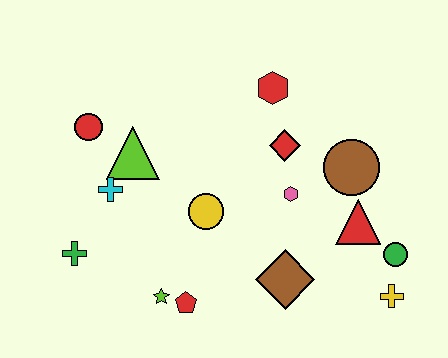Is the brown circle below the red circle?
Yes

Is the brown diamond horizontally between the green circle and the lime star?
Yes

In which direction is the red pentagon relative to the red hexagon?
The red pentagon is below the red hexagon.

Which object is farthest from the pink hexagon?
The green cross is farthest from the pink hexagon.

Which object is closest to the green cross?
The cyan cross is closest to the green cross.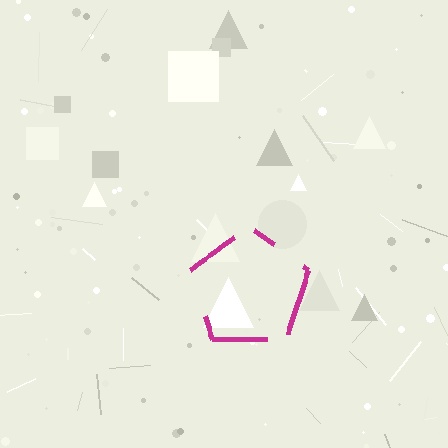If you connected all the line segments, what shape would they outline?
They would outline a pentagon.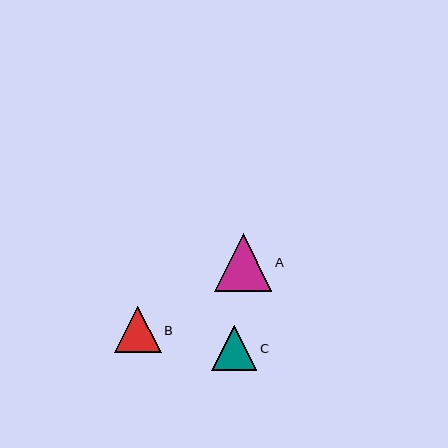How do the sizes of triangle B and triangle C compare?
Triangle B and triangle C are approximately the same size.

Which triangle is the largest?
Triangle A is the largest with a size of approximately 58 pixels.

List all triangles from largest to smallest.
From largest to smallest: A, B, C.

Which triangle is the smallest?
Triangle C is the smallest with a size of approximately 45 pixels.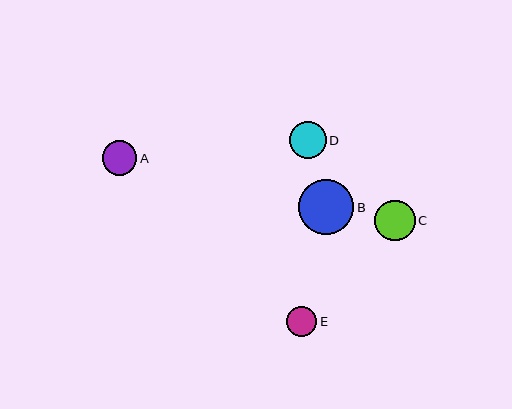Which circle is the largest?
Circle B is the largest with a size of approximately 55 pixels.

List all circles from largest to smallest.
From largest to smallest: B, C, D, A, E.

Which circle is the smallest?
Circle E is the smallest with a size of approximately 30 pixels.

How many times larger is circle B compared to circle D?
Circle B is approximately 1.5 times the size of circle D.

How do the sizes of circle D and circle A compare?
Circle D and circle A are approximately the same size.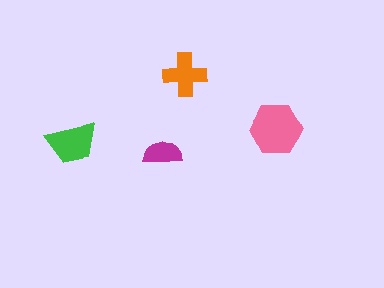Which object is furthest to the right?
The pink hexagon is rightmost.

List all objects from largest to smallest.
The pink hexagon, the green trapezoid, the orange cross, the magenta semicircle.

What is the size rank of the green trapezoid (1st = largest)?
2nd.